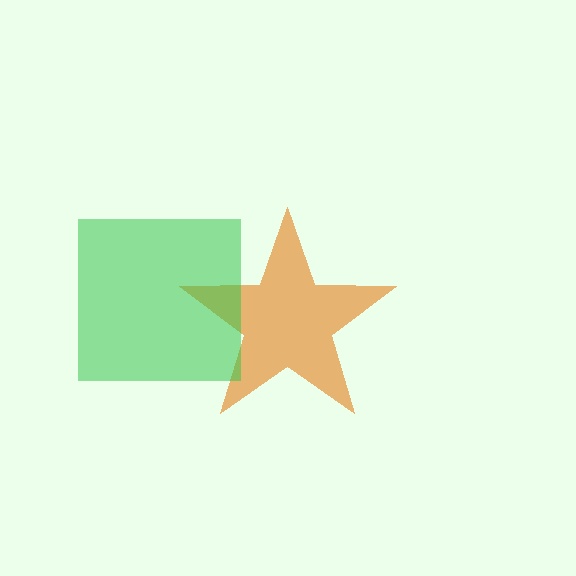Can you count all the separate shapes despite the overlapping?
Yes, there are 2 separate shapes.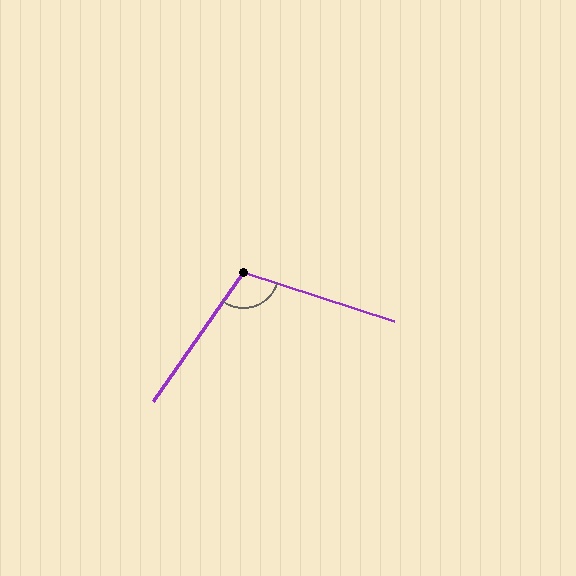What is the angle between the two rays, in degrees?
Approximately 107 degrees.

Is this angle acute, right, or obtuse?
It is obtuse.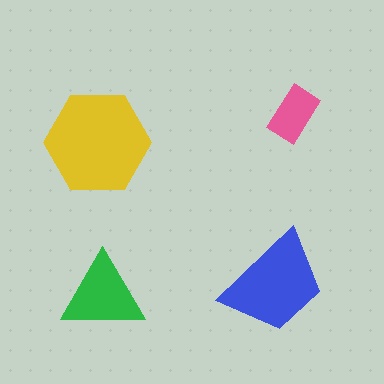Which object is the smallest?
The pink rectangle.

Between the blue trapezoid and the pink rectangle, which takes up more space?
The blue trapezoid.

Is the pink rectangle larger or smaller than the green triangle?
Smaller.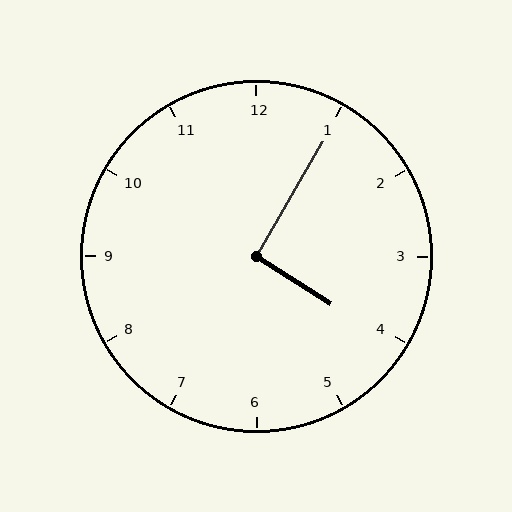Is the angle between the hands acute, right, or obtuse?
It is right.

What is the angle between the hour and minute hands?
Approximately 92 degrees.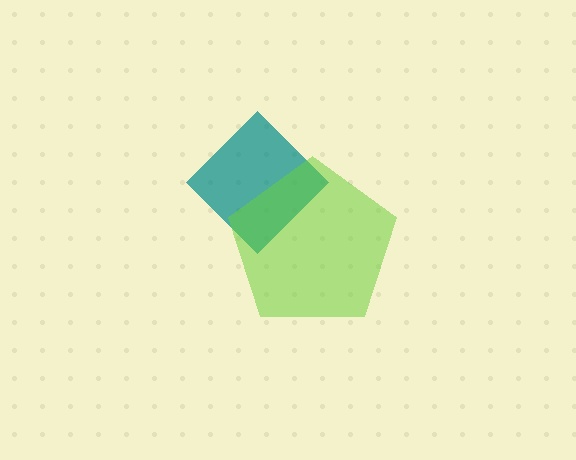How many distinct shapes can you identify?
There are 2 distinct shapes: a teal diamond, a lime pentagon.